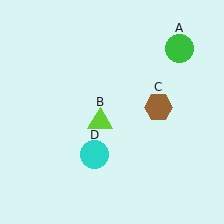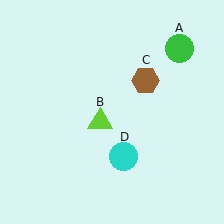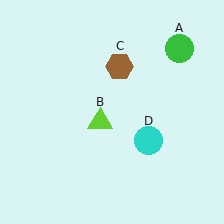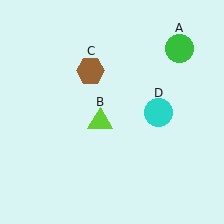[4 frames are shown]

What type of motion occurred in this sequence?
The brown hexagon (object C), cyan circle (object D) rotated counterclockwise around the center of the scene.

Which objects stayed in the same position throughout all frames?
Green circle (object A) and lime triangle (object B) remained stationary.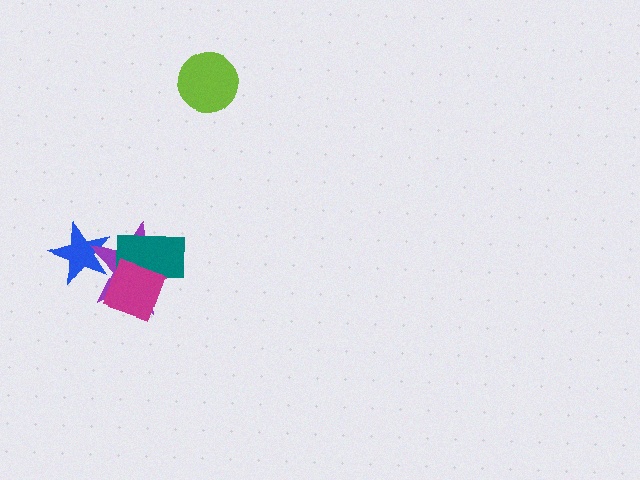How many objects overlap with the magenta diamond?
2 objects overlap with the magenta diamond.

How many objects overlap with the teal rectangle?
2 objects overlap with the teal rectangle.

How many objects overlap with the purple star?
3 objects overlap with the purple star.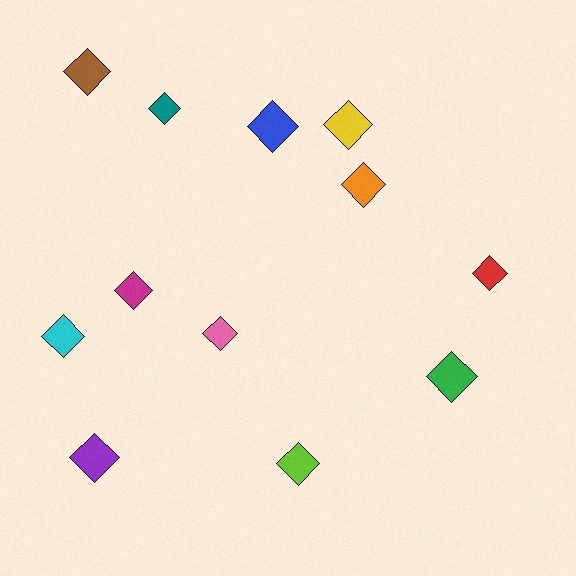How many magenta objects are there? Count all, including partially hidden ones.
There is 1 magenta object.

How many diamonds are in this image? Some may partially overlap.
There are 12 diamonds.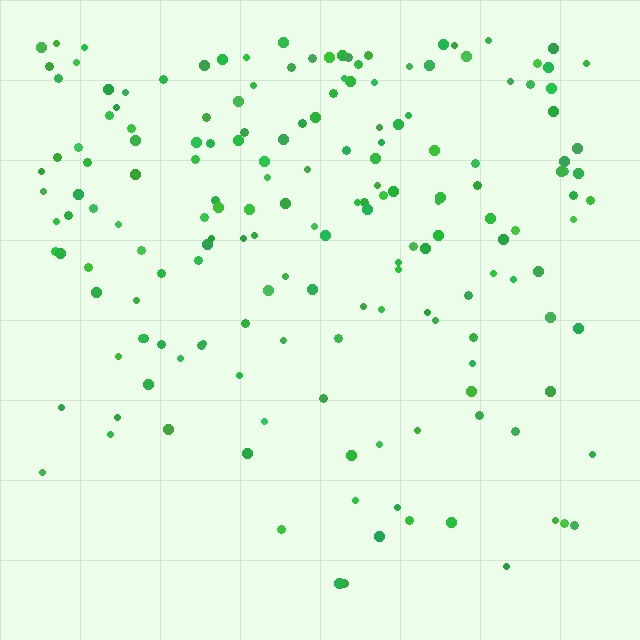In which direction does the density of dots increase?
From bottom to top, with the top side densest.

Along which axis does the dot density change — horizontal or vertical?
Vertical.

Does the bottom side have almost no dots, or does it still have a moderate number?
Still a moderate number, just noticeably fewer than the top.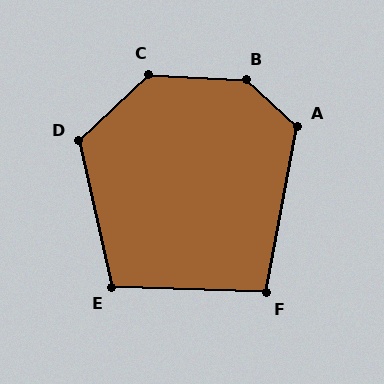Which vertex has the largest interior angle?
B, at approximately 141 degrees.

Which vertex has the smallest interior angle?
F, at approximately 99 degrees.